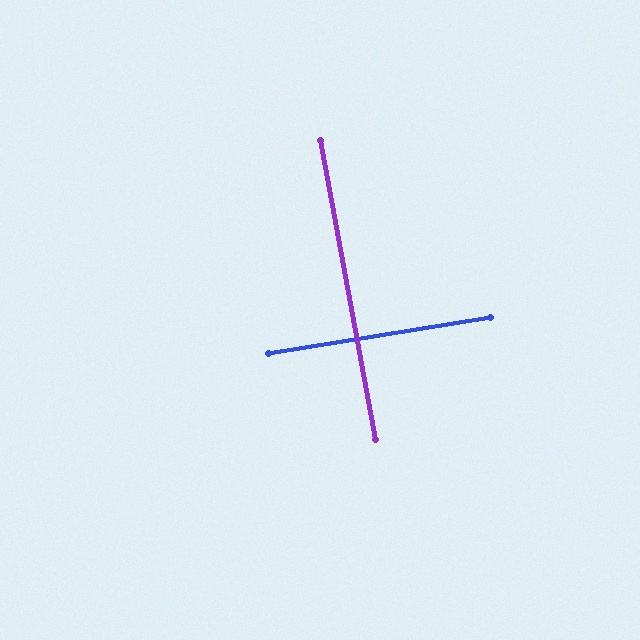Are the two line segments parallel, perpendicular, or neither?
Perpendicular — they meet at approximately 89°.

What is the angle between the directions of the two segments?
Approximately 89 degrees.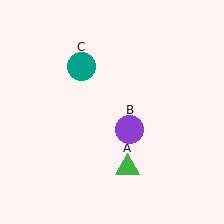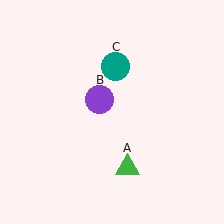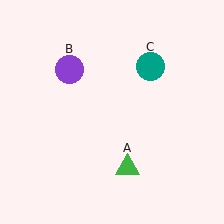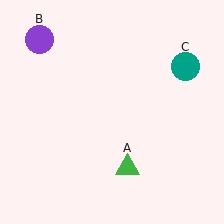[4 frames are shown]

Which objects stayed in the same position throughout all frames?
Green triangle (object A) remained stationary.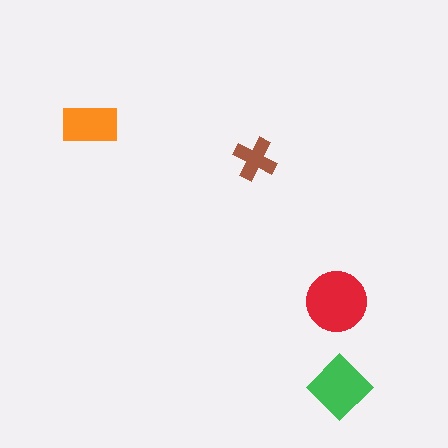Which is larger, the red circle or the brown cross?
The red circle.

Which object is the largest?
The red circle.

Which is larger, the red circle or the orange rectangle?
The red circle.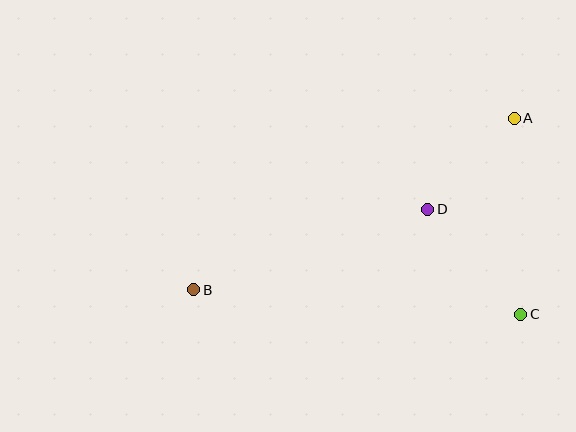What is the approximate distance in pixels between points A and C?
The distance between A and C is approximately 196 pixels.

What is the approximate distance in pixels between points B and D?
The distance between B and D is approximately 247 pixels.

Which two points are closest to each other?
Points A and D are closest to each other.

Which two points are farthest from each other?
Points A and B are farthest from each other.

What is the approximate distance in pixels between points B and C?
The distance between B and C is approximately 328 pixels.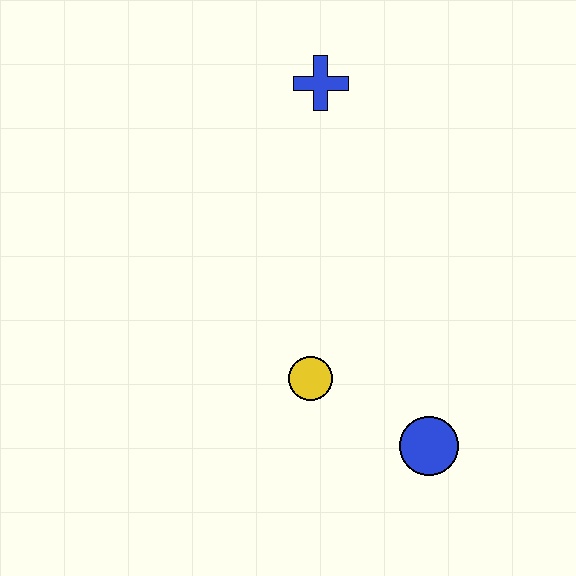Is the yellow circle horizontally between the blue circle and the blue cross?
No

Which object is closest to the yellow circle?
The blue circle is closest to the yellow circle.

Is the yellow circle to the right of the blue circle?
No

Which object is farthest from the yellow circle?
The blue cross is farthest from the yellow circle.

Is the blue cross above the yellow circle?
Yes